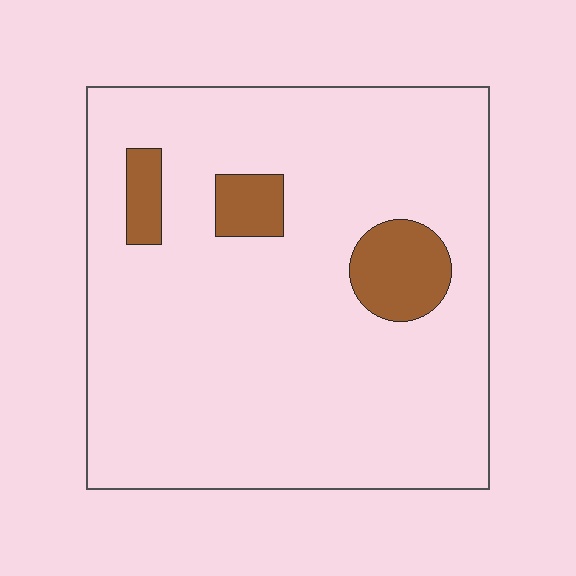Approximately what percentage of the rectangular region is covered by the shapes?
Approximately 10%.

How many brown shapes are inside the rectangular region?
3.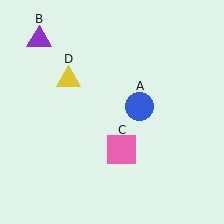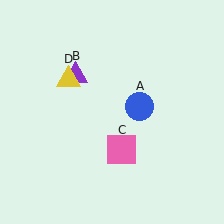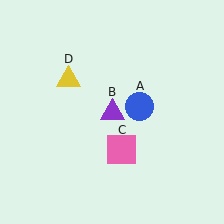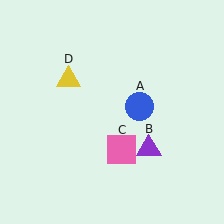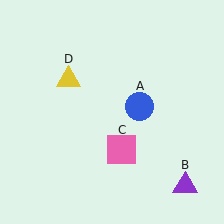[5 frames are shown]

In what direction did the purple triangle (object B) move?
The purple triangle (object B) moved down and to the right.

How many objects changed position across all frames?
1 object changed position: purple triangle (object B).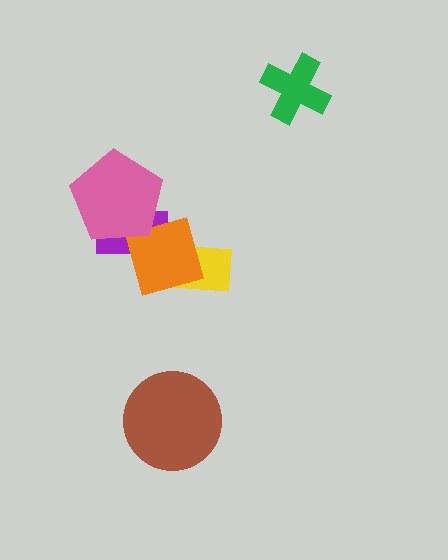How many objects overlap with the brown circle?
0 objects overlap with the brown circle.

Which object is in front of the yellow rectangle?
The orange square is in front of the yellow rectangle.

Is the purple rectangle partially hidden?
Yes, it is partially covered by another shape.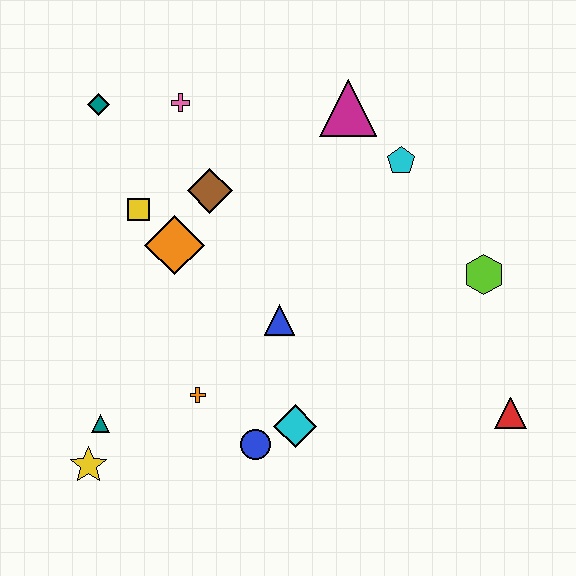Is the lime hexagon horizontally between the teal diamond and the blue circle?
No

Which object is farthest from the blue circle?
The teal diamond is farthest from the blue circle.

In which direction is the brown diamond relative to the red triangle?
The brown diamond is to the left of the red triangle.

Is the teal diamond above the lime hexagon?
Yes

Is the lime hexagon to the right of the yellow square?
Yes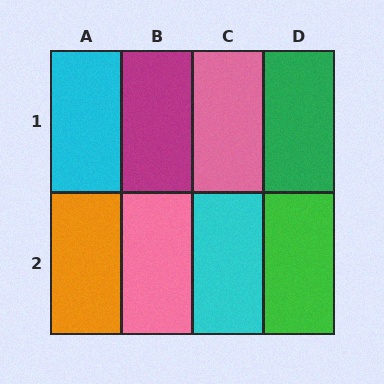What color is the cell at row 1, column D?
Green.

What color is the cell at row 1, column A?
Cyan.